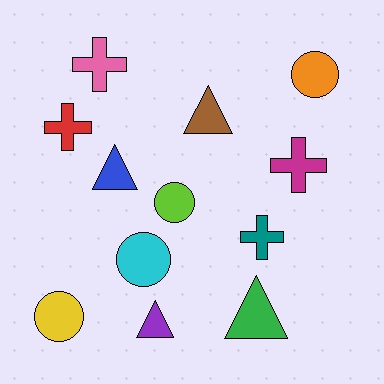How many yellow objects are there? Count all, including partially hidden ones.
There is 1 yellow object.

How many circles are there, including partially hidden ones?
There are 4 circles.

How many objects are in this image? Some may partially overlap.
There are 12 objects.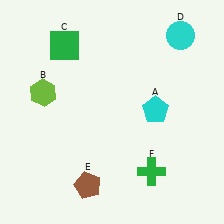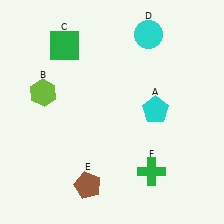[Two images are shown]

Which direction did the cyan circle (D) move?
The cyan circle (D) moved left.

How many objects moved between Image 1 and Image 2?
1 object moved between the two images.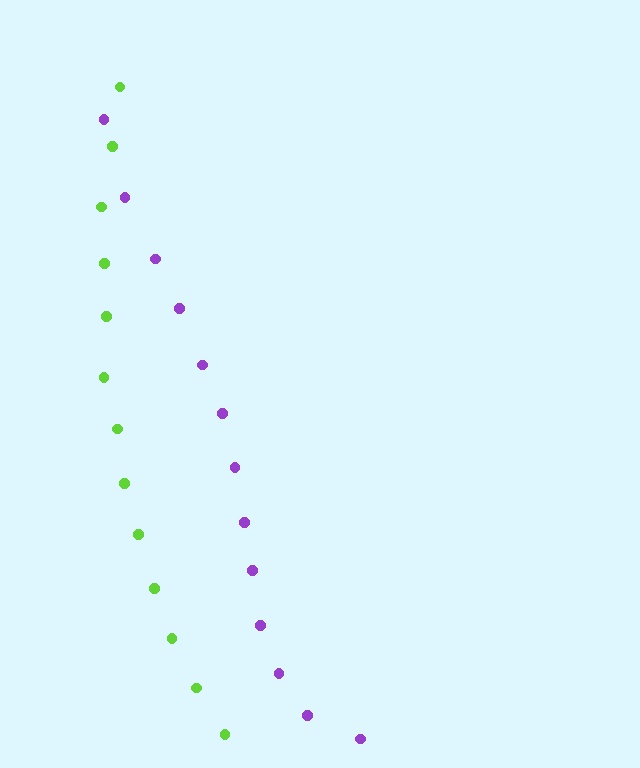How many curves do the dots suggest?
There are 2 distinct paths.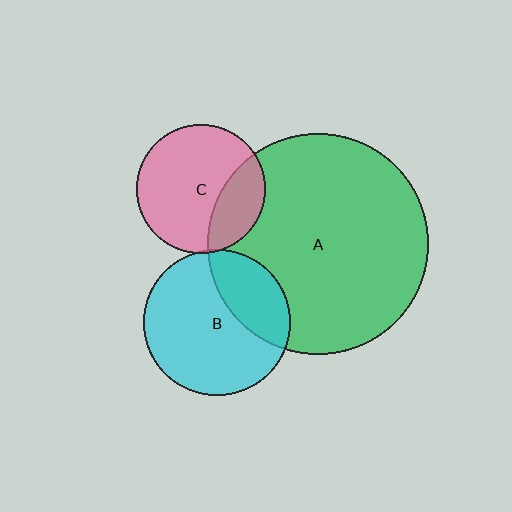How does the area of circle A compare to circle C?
Approximately 2.9 times.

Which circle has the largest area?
Circle A (green).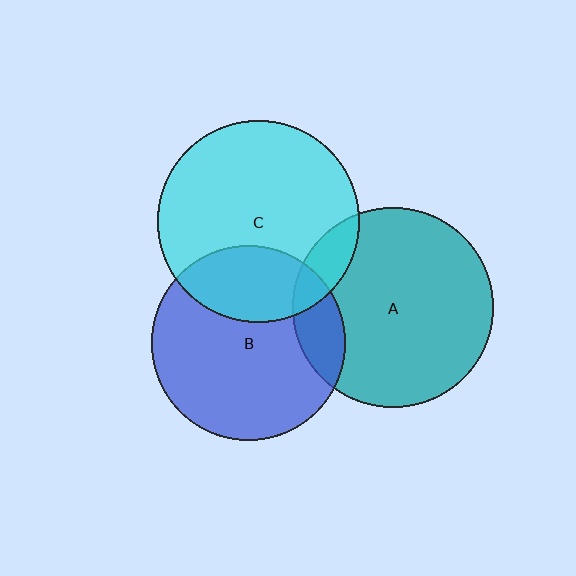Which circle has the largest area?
Circle C (cyan).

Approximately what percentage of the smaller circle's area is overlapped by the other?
Approximately 15%.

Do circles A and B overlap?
Yes.